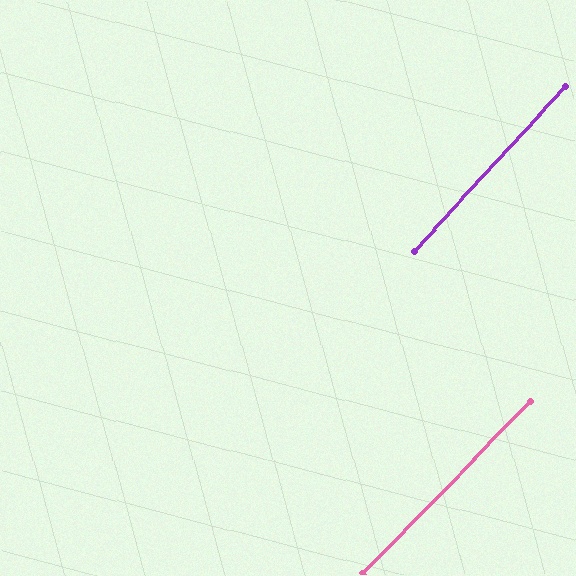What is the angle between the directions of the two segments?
Approximately 2 degrees.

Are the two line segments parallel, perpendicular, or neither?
Parallel — their directions differ by only 1.6°.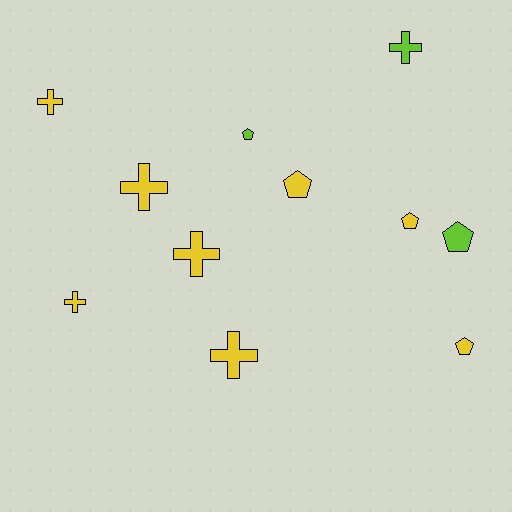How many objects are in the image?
There are 11 objects.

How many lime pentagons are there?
There are 2 lime pentagons.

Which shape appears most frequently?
Cross, with 6 objects.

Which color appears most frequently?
Yellow, with 8 objects.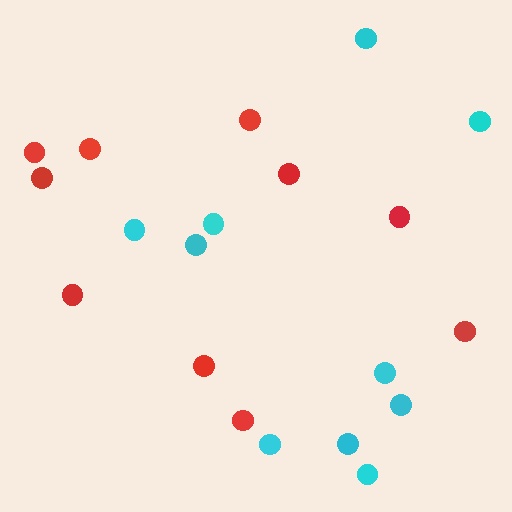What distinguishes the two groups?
There are 2 groups: one group of red circles (10) and one group of cyan circles (10).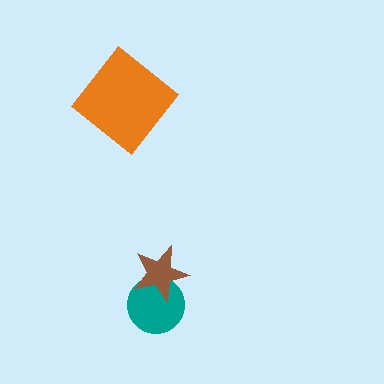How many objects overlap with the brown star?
1 object overlaps with the brown star.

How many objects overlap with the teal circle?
1 object overlaps with the teal circle.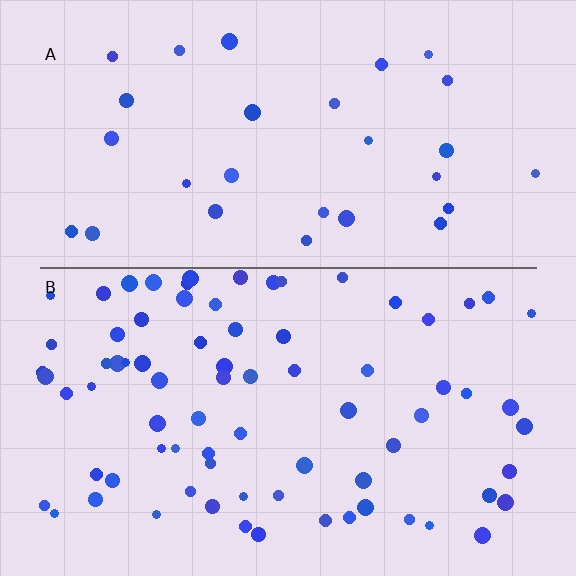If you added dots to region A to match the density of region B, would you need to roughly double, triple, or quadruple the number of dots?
Approximately triple.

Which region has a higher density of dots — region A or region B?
B (the bottom).